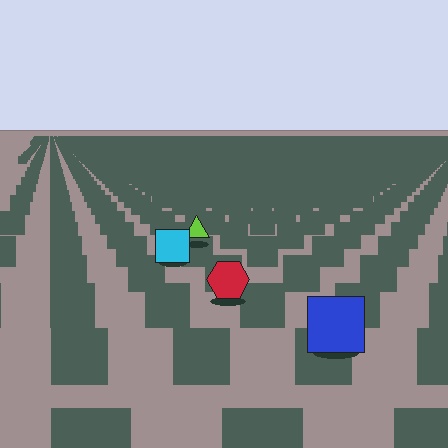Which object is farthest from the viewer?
The lime triangle is farthest from the viewer. It appears smaller and the ground texture around it is denser.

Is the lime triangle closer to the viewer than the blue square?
No. The blue square is closer — you can tell from the texture gradient: the ground texture is coarser near it.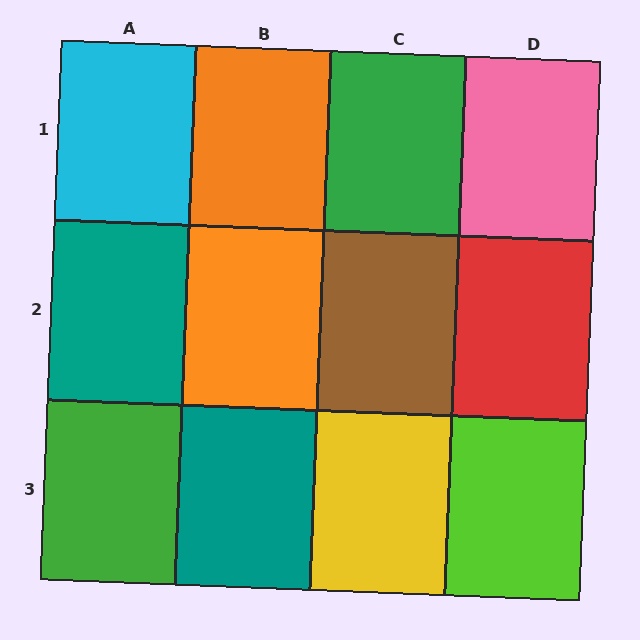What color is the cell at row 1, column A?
Cyan.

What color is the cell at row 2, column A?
Teal.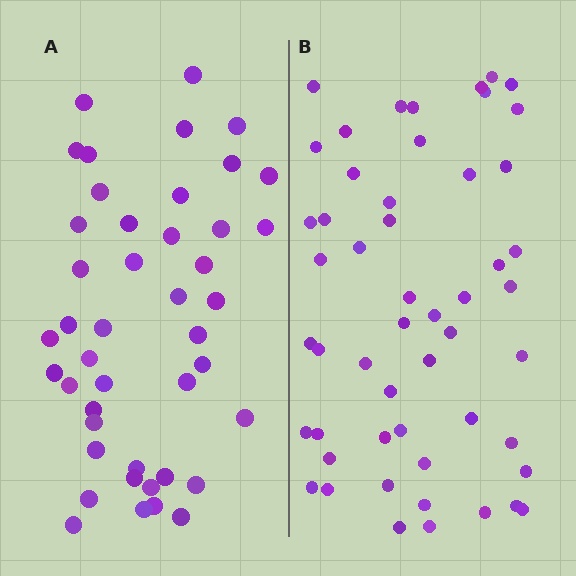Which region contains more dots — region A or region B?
Region B (the right region) has more dots.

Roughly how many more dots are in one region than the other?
Region B has roughly 8 or so more dots than region A.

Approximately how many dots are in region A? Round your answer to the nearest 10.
About 40 dots. (The exact count is 44, which rounds to 40.)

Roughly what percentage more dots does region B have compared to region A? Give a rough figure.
About 20% more.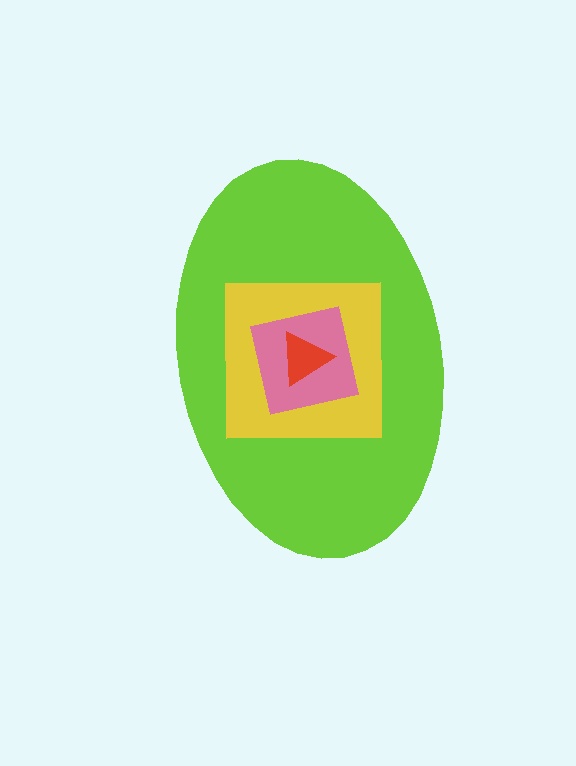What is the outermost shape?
The lime ellipse.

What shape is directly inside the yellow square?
The pink square.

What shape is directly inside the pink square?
The red triangle.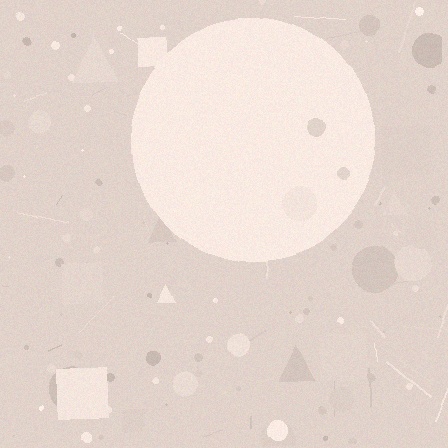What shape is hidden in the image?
A circle is hidden in the image.